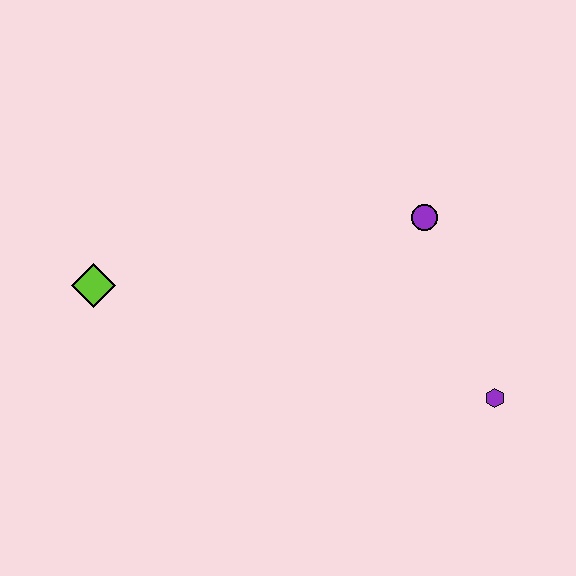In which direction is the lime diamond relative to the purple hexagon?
The lime diamond is to the left of the purple hexagon.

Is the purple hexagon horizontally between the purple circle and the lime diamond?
No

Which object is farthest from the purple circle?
The lime diamond is farthest from the purple circle.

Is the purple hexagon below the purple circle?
Yes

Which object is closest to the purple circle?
The purple hexagon is closest to the purple circle.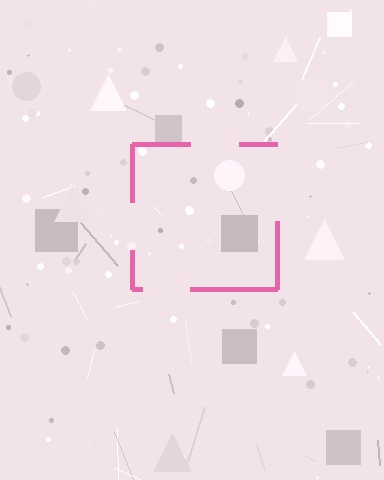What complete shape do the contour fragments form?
The contour fragments form a square.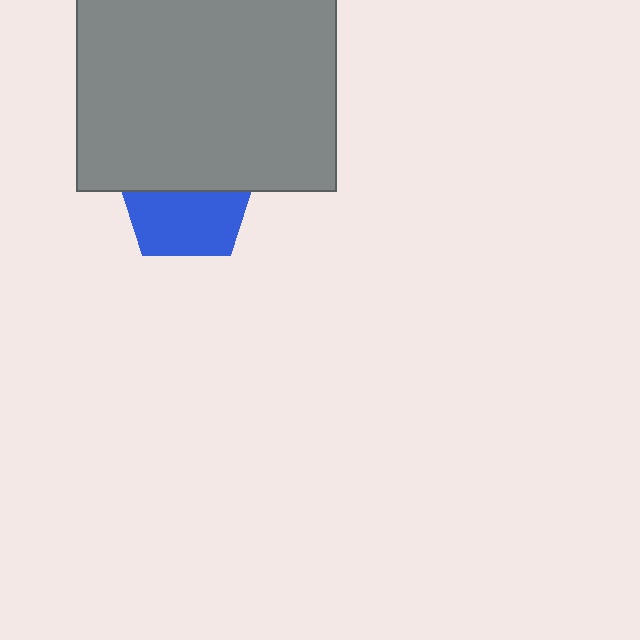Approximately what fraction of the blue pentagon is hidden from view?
Roughly 48% of the blue pentagon is hidden behind the gray rectangle.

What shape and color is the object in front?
The object in front is a gray rectangle.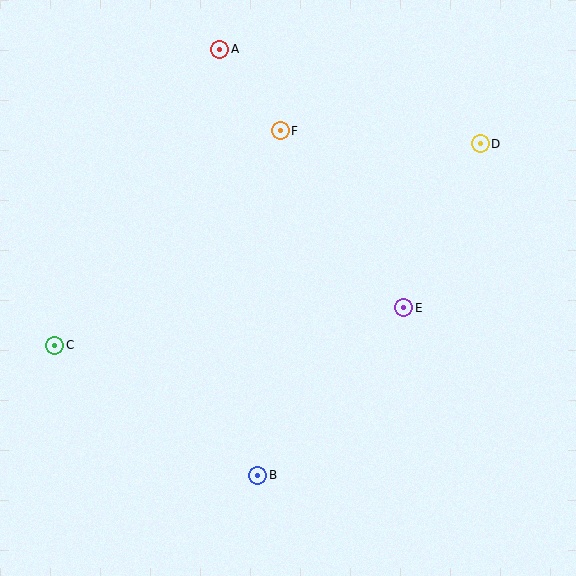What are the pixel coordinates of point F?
Point F is at (280, 131).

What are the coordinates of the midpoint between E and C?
The midpoint between E and C is at (229, 327).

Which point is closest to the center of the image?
Point E at (404, 308) is closest to the center.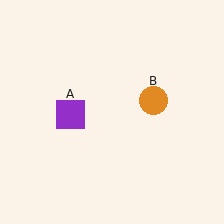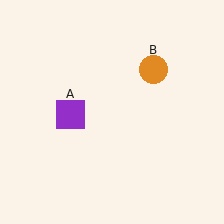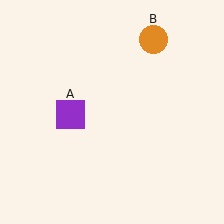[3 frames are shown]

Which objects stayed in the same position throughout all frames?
Purple square (object A) remained stationary.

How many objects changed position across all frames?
1 object changed position: orange circle (object B).